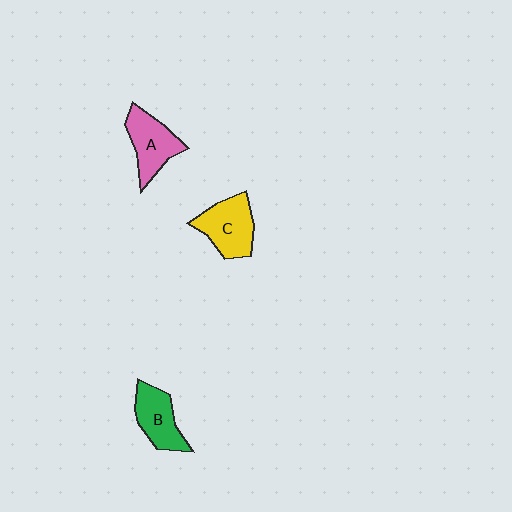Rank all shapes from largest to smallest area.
From largest to smallest: C (yellow), A (pink), B (green).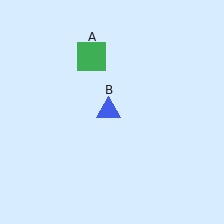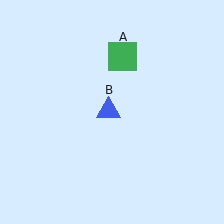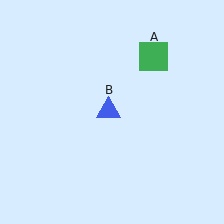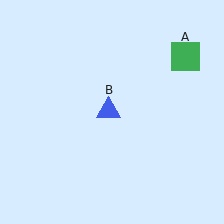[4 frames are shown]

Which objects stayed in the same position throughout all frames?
Blue triangle (object B) remained stationary.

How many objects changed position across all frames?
1 object changed position: green square (object A).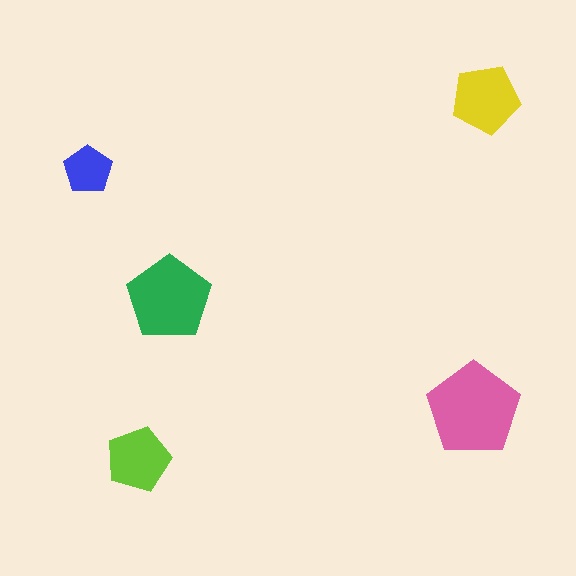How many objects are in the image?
There are 5 objects in the image.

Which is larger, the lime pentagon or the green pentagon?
The green one.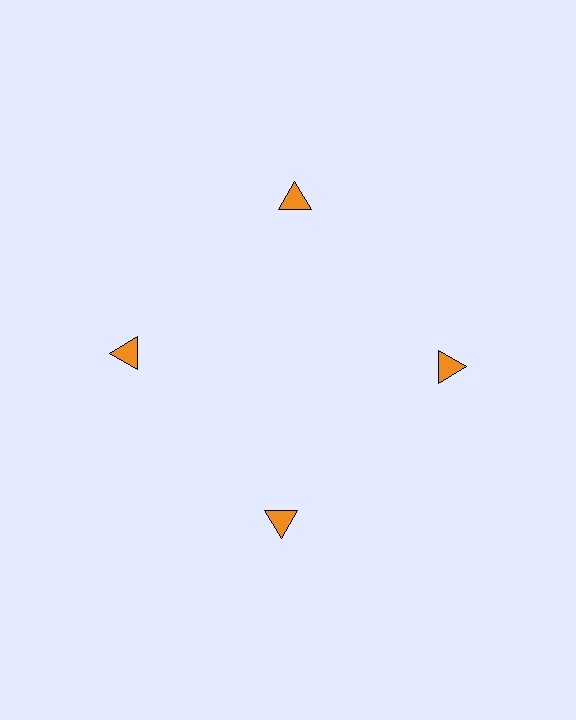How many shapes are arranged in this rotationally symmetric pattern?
There are 4 shapes, arranged in 4 groups of 1.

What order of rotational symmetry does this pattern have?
This pattern has 4-fold rotational symmetry.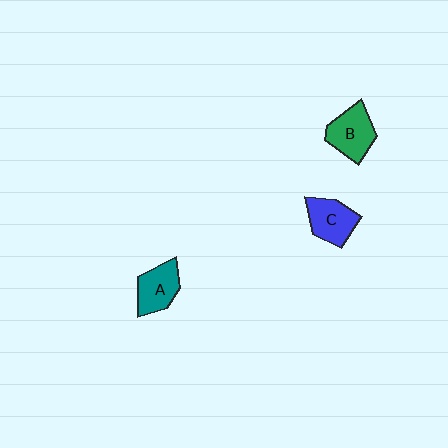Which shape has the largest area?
Shape B (green).